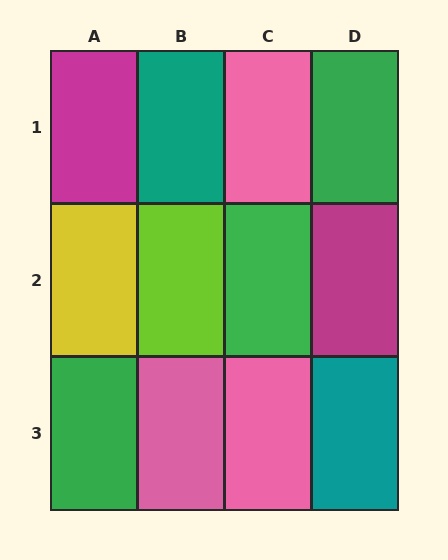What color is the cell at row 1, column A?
Magenta.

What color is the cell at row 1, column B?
Teal.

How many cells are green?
3 cells are green.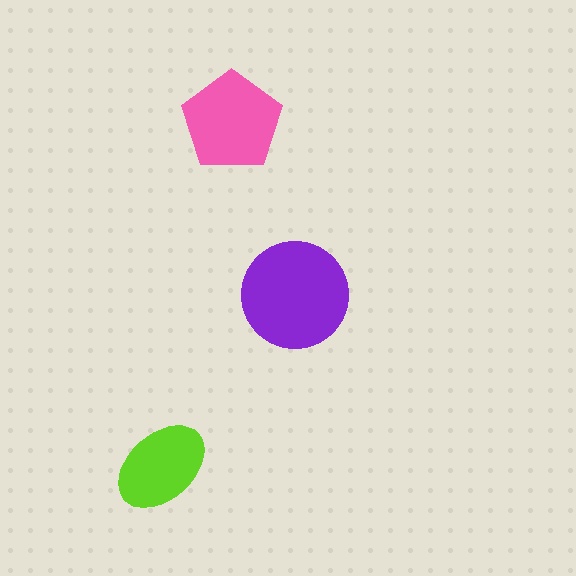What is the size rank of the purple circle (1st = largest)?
1st.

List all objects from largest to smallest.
The purple circle, the pink pentagon, the lime ellipse.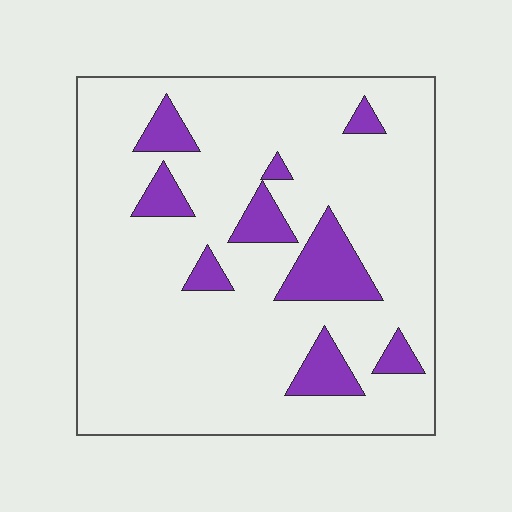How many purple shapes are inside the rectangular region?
9.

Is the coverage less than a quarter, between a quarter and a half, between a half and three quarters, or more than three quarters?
Less than a quarter.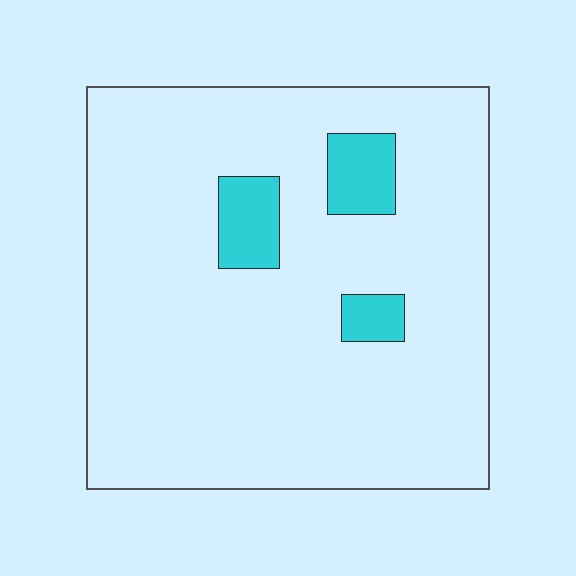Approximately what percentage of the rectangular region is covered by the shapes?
Approximately 10%.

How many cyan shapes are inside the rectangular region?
3.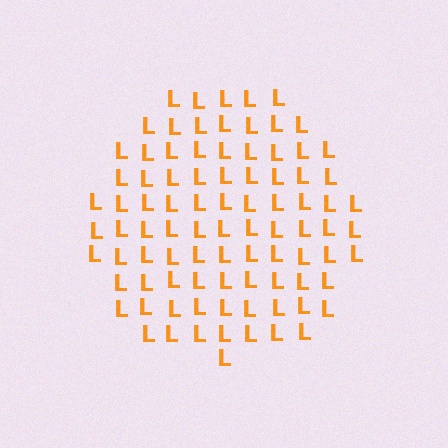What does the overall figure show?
The overall figure shows a circle.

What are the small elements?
The small elements are letter L's.